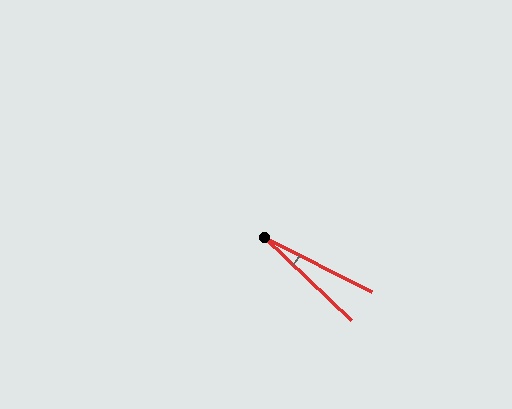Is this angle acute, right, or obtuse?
It is acute.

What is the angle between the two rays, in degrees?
Approximately 17 degrees.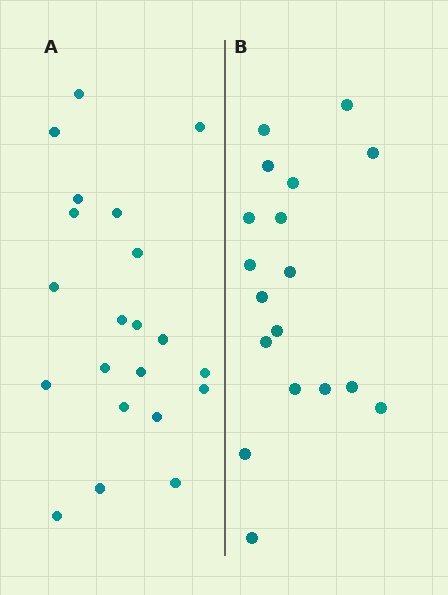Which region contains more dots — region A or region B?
Region A (the left region) has more dots.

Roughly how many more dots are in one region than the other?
Region A has just a few more — roughly 2 or 3 more dots than region B.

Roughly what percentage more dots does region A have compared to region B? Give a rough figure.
About 15% more.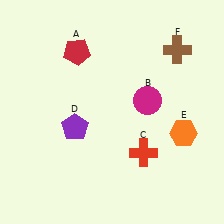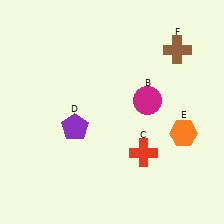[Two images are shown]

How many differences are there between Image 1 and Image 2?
There is 1 difference between the two images.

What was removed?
The red pentagon (A) was removed in Image 2.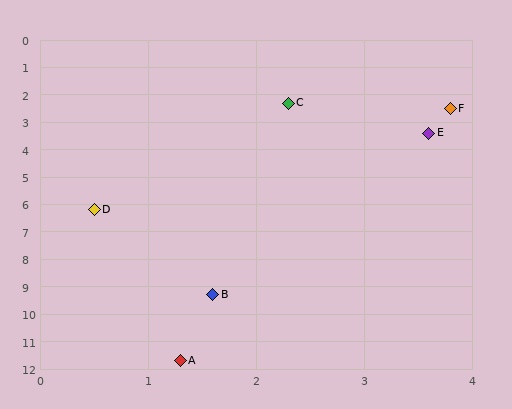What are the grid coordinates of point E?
Point E is at approximately (3.6, 3.4).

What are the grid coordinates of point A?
Point A is at approximately (1.3, 11.7).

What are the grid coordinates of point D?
Point D is at approximately (0.5, 6.2).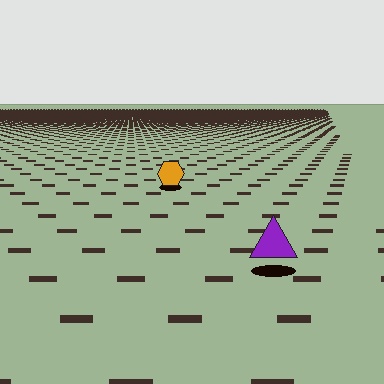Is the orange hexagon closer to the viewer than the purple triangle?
No. The purple triangle is closer — you can tell from the texture gradient: the ground texture is coarser near it.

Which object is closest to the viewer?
The purple triangle is closest. The texture marks near it are larger and more spread out.